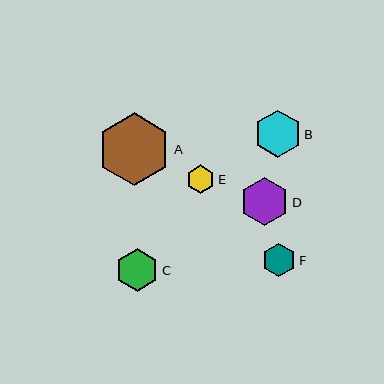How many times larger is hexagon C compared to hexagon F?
Hexagon C is approximately 1.3 times the size of hexagon F.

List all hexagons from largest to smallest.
From largest to smallest: A, D, B, C, F, E.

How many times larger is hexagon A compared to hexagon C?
Hexagon A is approximately 1.7 times the size of hexagon C.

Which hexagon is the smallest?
Hexagon E is the smallest with a size of approximately 28 pixels.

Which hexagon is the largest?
Hexagon A is the largest with a size of approximately 73 pixels.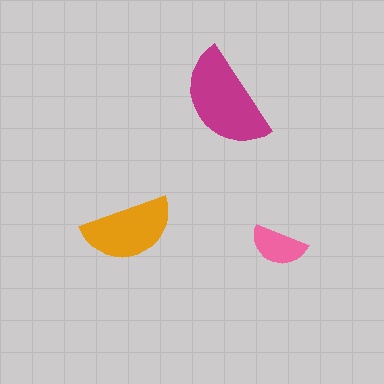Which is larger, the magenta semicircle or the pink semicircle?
The magenta one.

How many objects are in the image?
There are 3 objects in the image.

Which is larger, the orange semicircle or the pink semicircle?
The orange one.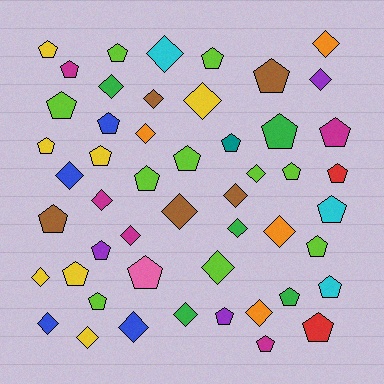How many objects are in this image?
There are 50 objects.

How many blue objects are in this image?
There are 4 blue objects.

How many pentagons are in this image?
There are 28 pentagons.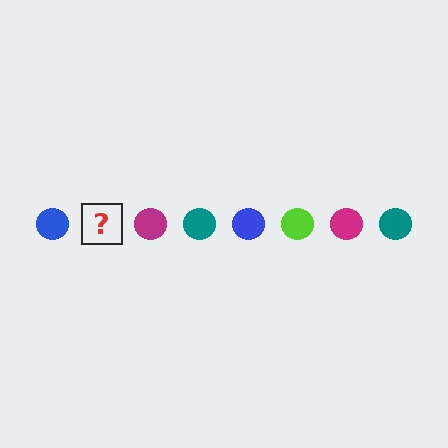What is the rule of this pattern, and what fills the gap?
The rule is that the pattern cycles through blue, lime, magenta, teal circles. The gap should be filled with a lime circle.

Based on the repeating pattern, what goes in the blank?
The blank should be a lime circle.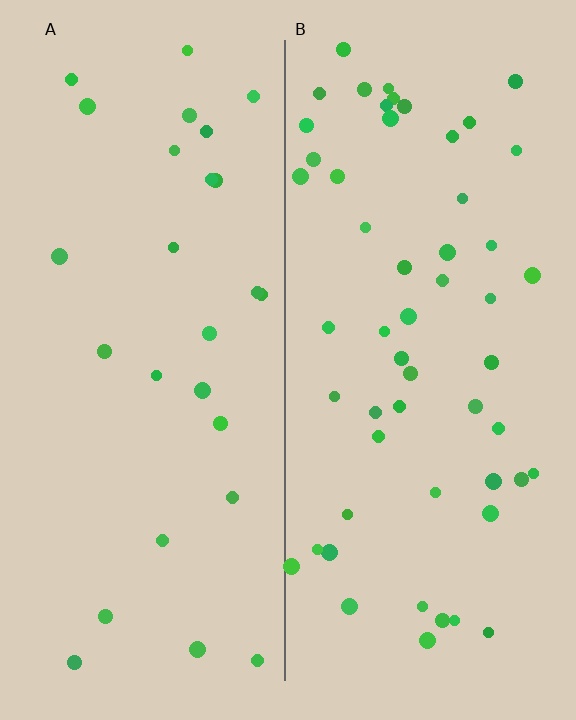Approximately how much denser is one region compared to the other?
Approximately 2.1× — region B over region A.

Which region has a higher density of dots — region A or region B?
B (the right).